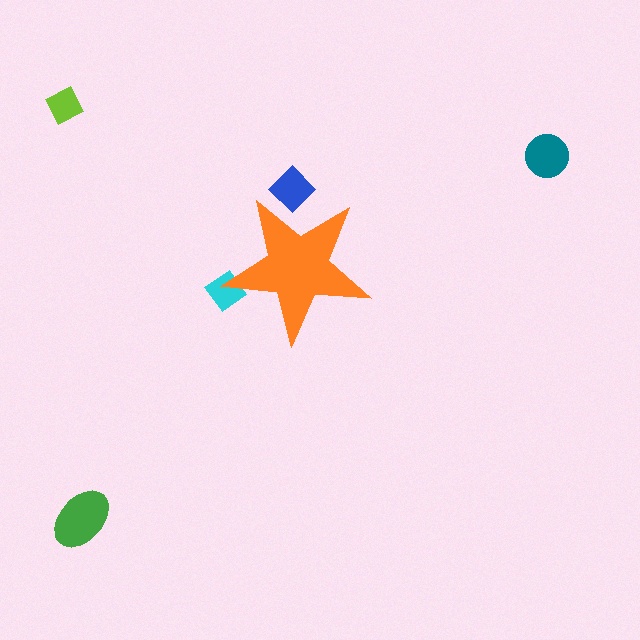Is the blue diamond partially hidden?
Yes, the blue diamond is partially hidden behind the orange star.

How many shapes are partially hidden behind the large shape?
2 shapes are partially hidden.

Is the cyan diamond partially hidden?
Yes, the cyan diamond is partially hidden behind the orange star.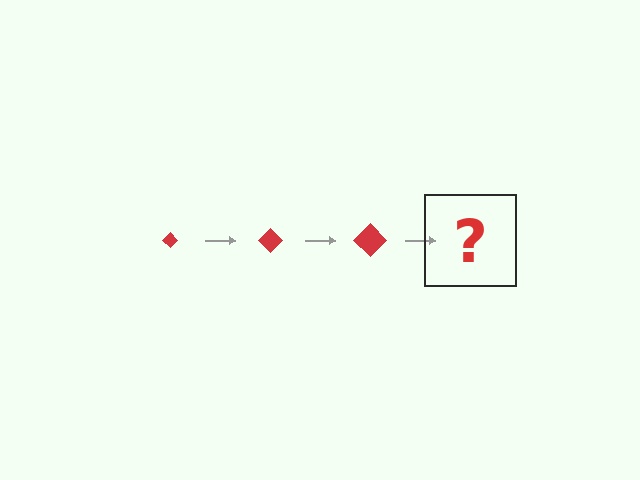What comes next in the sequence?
The next element should be a red diamond, larger than the previous one.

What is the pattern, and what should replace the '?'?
The pattern is that the diamond gets progressively larger each step. The '?' should be a red diamond, larger than the previous one.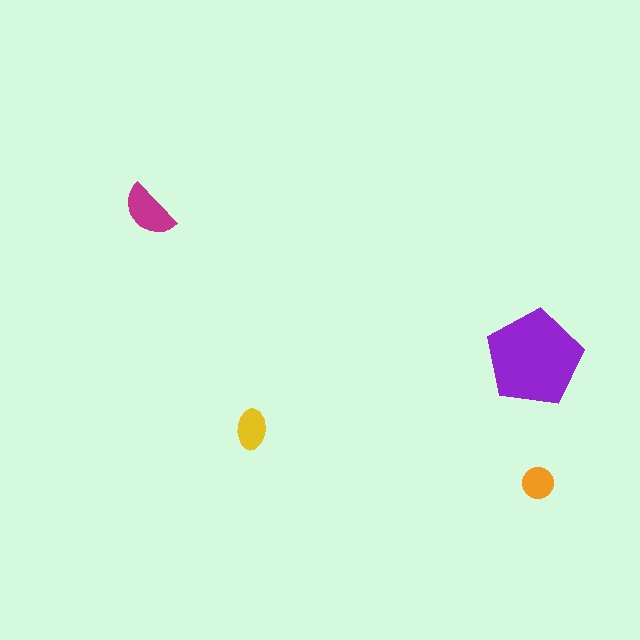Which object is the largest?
The purple pentagon.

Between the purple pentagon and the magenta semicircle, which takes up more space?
The purple pentagon.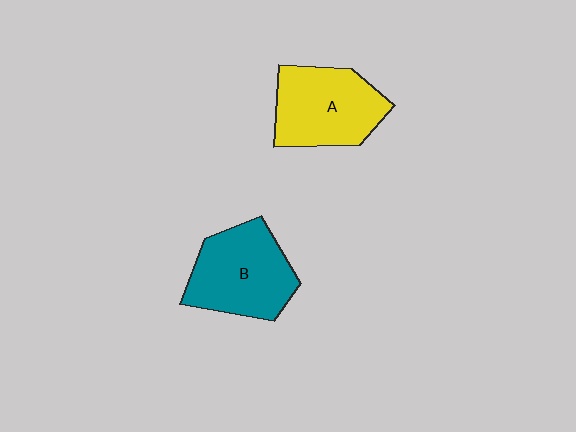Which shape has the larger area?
Shape B (teal).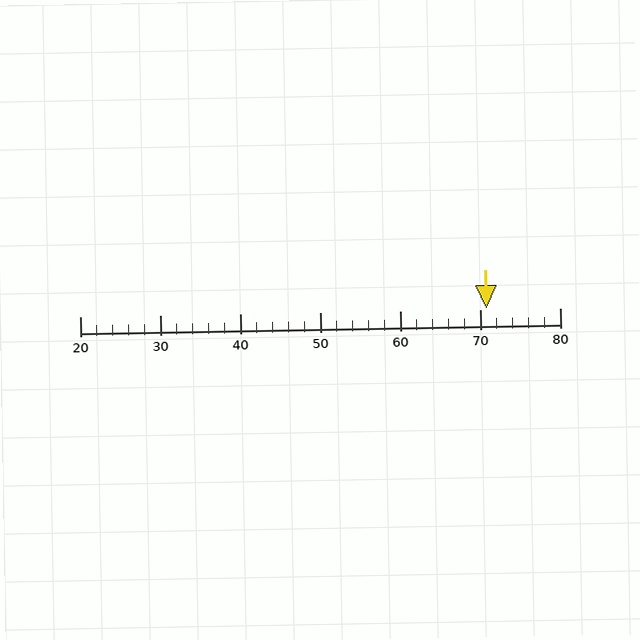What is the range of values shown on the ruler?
The ruler shows values from 20 to 80.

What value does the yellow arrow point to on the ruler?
The yellow arrow points to approximately 71.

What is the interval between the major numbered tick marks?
The major tick marks are spaced 10 units apart.